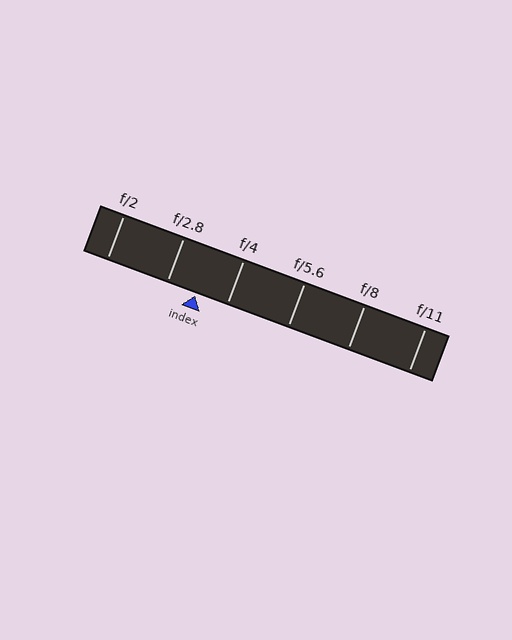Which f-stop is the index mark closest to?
The index mark is closest to f/2.8.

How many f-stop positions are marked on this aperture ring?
There are 6 f-stop positions marked.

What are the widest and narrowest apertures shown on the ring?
The widest aperture shown is f/2 and the narrowest is f/11.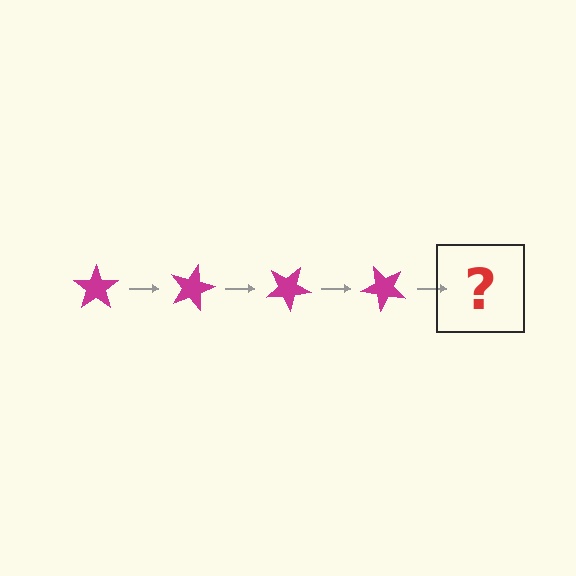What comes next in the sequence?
The next element should be a magenta star rotated 60 degrees.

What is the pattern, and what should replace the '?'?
The pattern is that the star rotates 15 degrees each step. The '?' should be a magenta star rotated 60 degrees.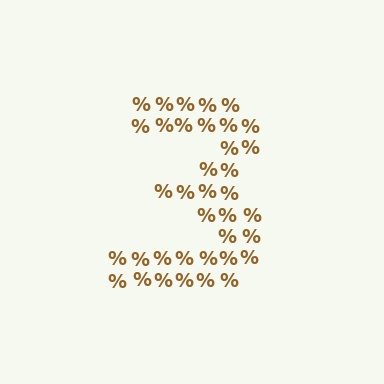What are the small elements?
The small elements are percent signs.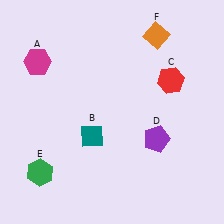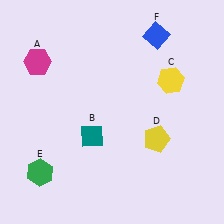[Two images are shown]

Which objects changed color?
C changed from red to yellow. D changed from purple to yellow. F changed from orange to blue.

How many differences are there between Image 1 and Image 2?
There are 3 differences between the two images.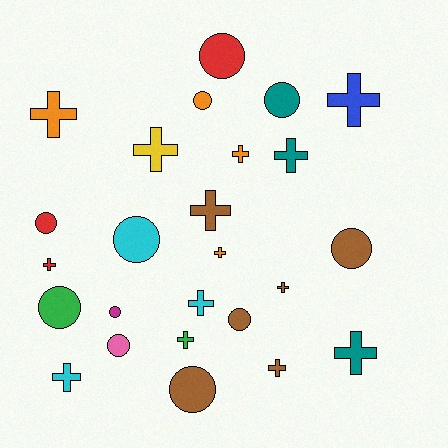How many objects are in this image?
There are 25 objects.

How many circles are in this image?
There are 11 circles.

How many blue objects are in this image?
There is 1 blue object.